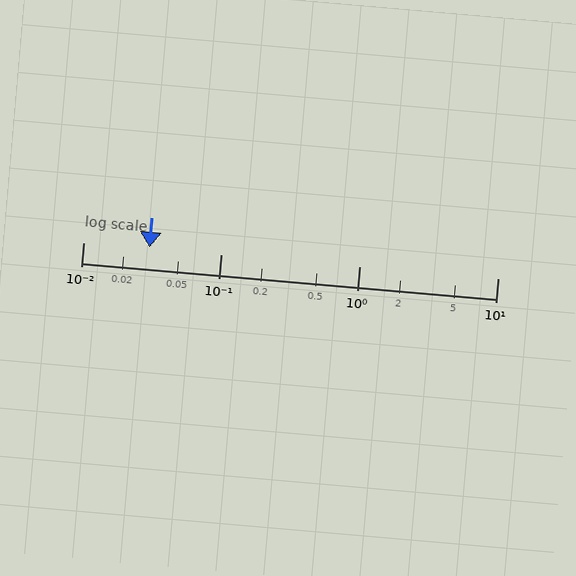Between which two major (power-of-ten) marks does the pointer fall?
The pointer is between 0.01 and 0.1.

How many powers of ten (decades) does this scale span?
The scale spans 3 decades, from 0.01 to 10.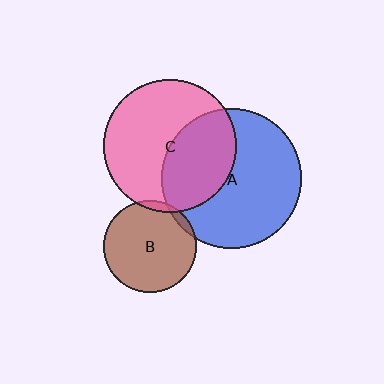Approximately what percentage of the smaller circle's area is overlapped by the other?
Approximately 40%.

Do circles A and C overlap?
Yes.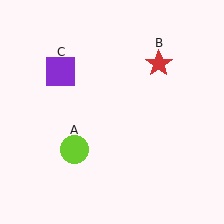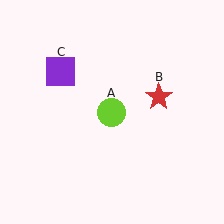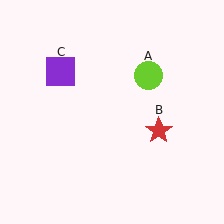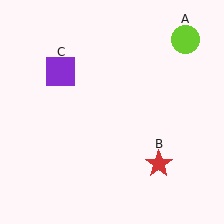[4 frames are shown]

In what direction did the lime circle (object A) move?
The lime circle (object A) moved up and to the right.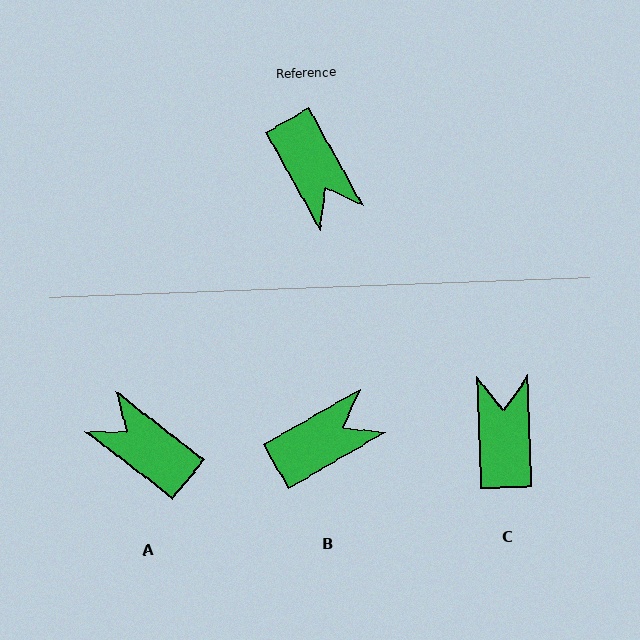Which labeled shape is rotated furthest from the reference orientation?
A, about 157 degrees away.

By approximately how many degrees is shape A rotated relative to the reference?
Approximately 157 degrees clockwise.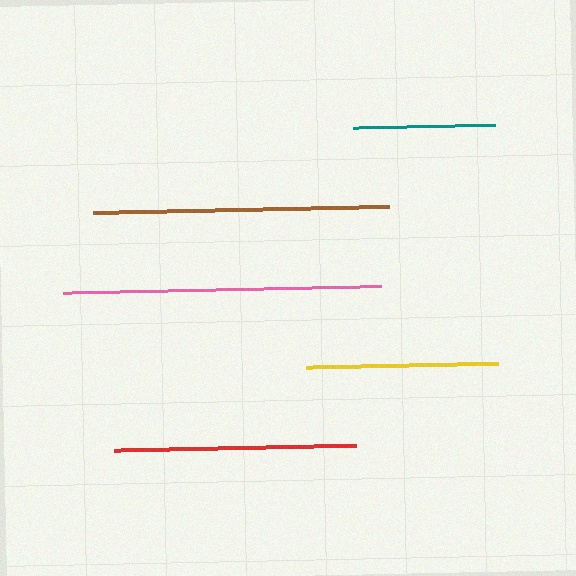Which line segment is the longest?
The pink line is the longest at approximately 318 pixels.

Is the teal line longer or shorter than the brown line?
The brown line is longer than the teal line.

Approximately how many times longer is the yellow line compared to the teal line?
The yellow line is approximately 1.4 times the length of the teal line.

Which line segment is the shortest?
The teal line is the shortest at approximately 142 pixels.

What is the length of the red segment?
The red segment is approximately 242 pixels long.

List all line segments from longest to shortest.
From longest to shortest: pink, brown, red, yellow, teal.